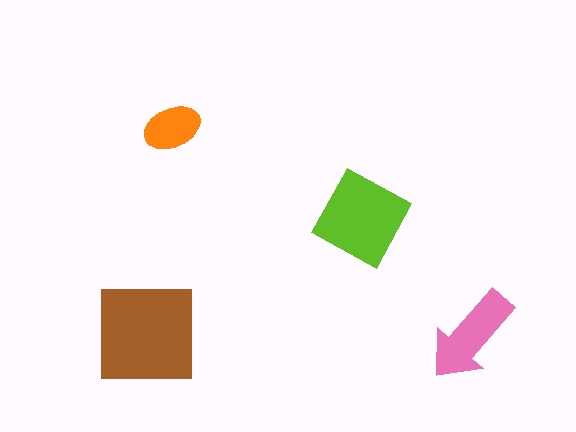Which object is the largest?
The brown square.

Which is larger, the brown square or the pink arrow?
The brown square.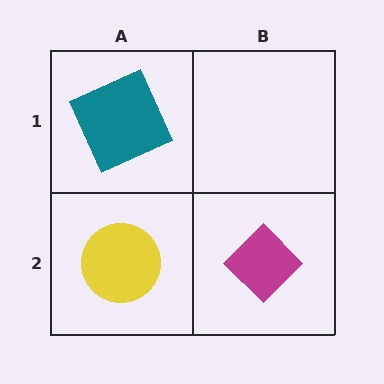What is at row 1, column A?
A teal square.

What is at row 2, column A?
A yellow circle.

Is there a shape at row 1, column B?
No, that cell is empty.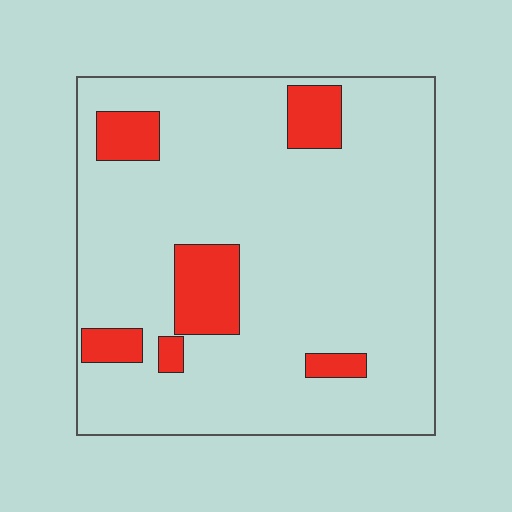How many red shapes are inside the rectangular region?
6.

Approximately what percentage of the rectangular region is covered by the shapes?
Approximately 15%.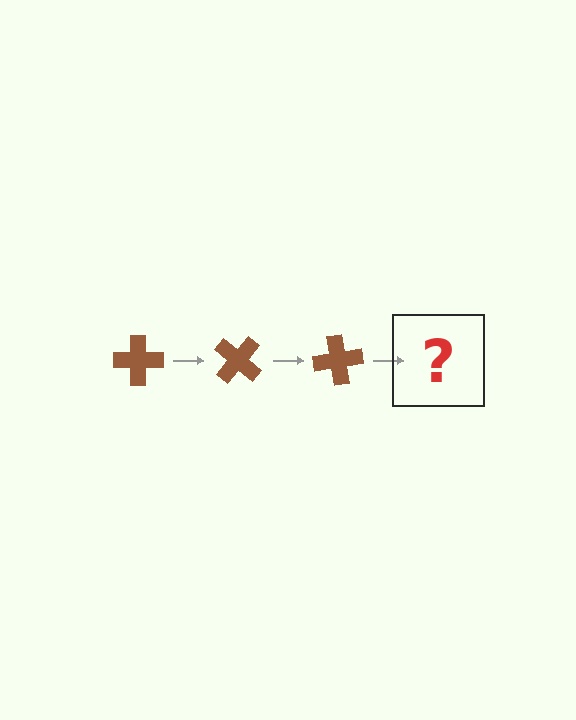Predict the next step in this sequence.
The next step is a brown cross rotated 120 degrees.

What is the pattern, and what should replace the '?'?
The pattern is that the cross rotates 40 degrees each step. The '?' should be a brown cross rotated 120 degrees.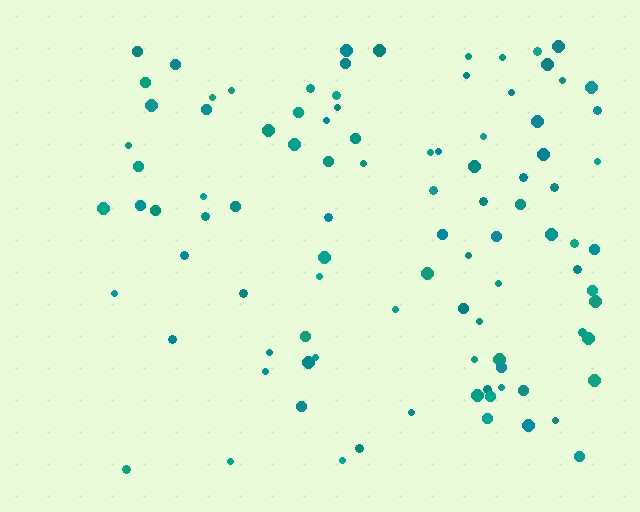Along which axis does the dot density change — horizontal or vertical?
Horizontal.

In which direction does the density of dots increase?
From left to right, with the right side densest.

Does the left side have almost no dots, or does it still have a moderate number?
Still a moderate number, just noticeably fewer than the right.